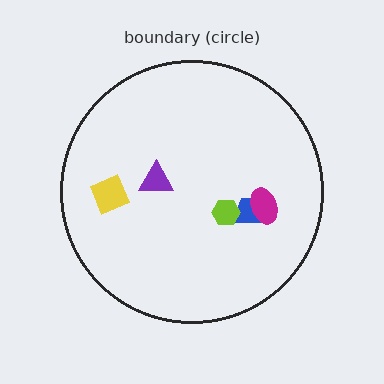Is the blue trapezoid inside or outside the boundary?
Inside.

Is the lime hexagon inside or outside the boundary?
Inside.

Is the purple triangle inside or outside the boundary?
Inside.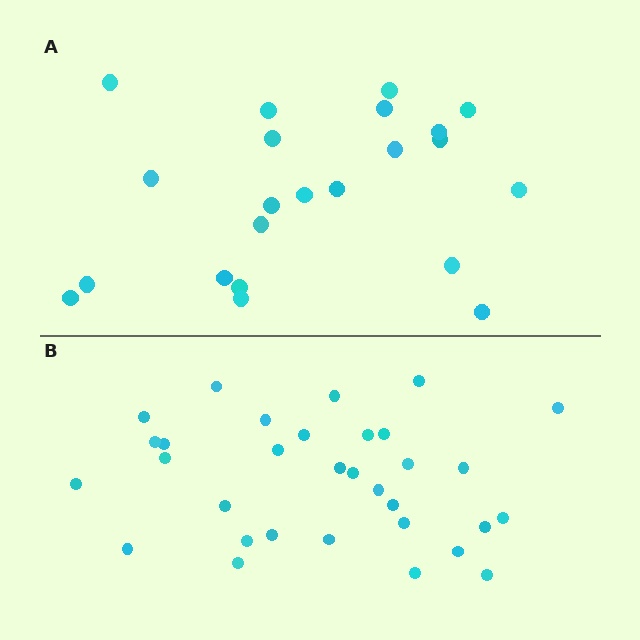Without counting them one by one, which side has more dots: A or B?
Region B (the bottom region) has more dots.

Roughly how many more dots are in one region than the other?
Region B has roughly 10 or so more dots than region A.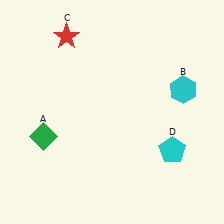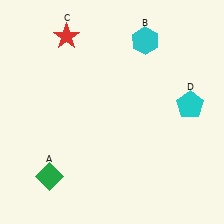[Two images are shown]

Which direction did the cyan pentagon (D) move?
The cyan pentagon (D) moved up.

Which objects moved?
The objects that moved are: the green diamond (A), the cyan hexagon (B), the cyan pentagon (D).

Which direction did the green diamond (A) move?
The green diamond (A) moved down.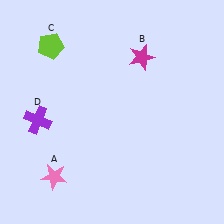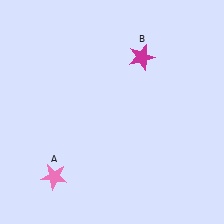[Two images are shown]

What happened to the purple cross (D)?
The purple cross (D) was removed in Image 2. It was in the bottom-left area of Image 1.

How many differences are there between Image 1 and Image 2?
There are 2 differences between the two images.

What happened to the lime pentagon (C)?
The lime pentagon (C) was removed in Image 2. It was in the top-left area of Image 1.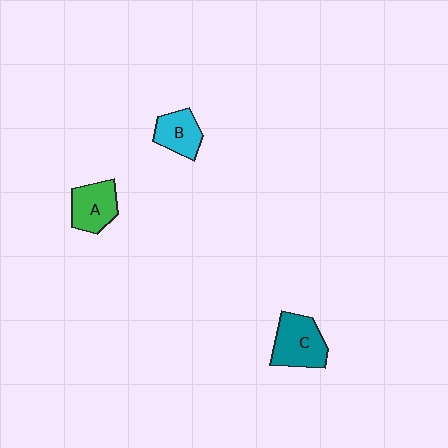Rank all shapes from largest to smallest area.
From largest to smallest: C (teal), A (green), B (cyan).